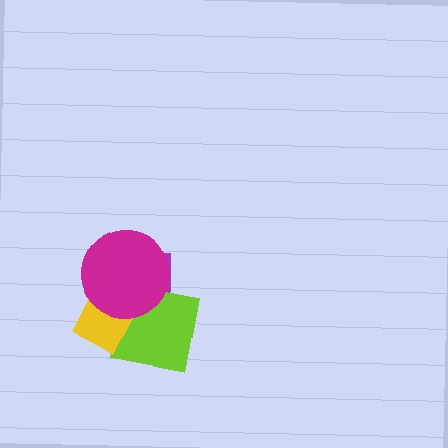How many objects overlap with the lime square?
3 objects overlap with the lime square.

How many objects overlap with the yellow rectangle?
3 objects overlap with the yellow rectangle.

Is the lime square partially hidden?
Yes, it is partially covered by another shape.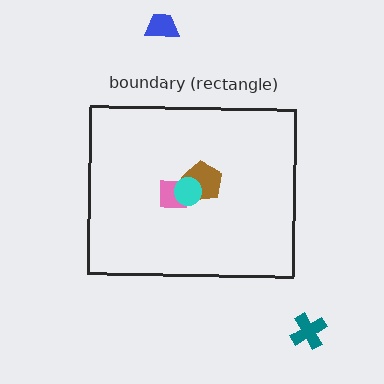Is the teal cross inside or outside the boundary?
Outside.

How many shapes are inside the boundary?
3 inside, 2 outside.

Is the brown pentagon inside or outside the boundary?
Inside.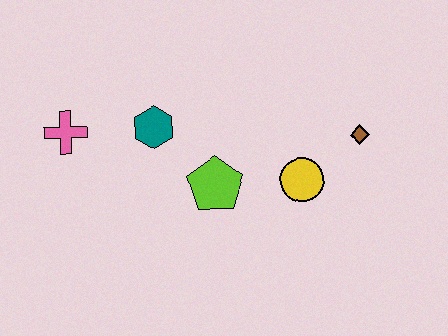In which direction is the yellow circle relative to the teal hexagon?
The yellow circle is to the right of the teal hexagon.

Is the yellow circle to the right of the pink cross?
Yes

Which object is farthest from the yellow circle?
The pink cross is farthest from the yellow circle.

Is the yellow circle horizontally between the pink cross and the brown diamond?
Yes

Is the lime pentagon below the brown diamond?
Yes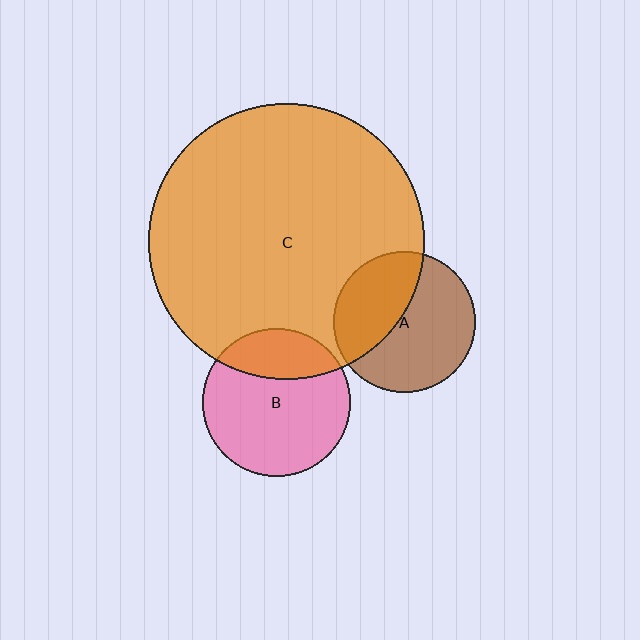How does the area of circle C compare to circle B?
Approximately 3.5 times.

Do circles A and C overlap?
Yes.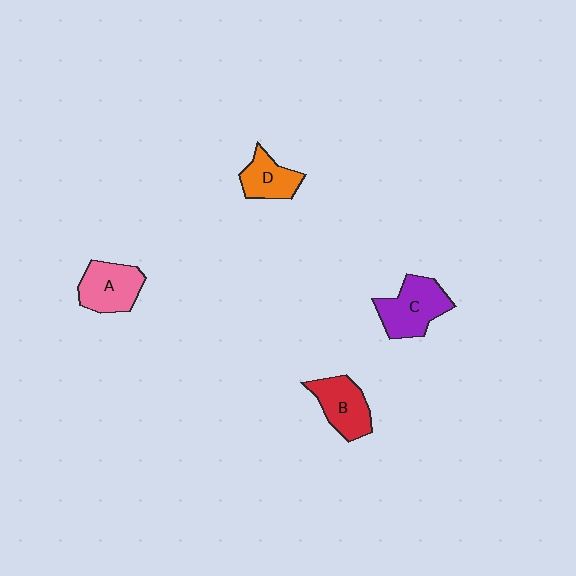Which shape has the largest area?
Shape C (purple).